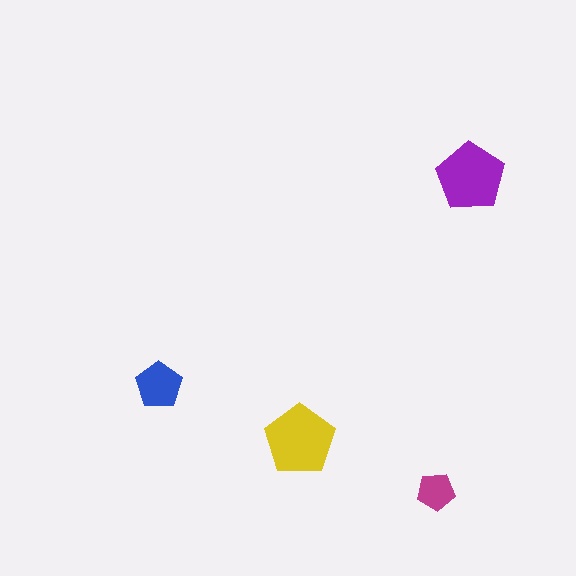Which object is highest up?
The purple pentagon is topmost.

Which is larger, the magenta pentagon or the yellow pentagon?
The yellow one.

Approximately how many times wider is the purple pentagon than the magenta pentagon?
About 2 times wider.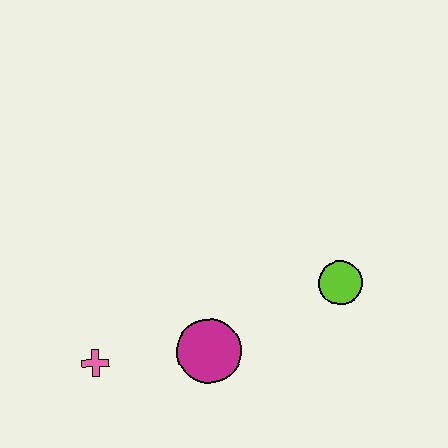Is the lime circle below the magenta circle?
No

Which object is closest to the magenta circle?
The pink cross is closest to the magenta circle.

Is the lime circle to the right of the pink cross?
Yes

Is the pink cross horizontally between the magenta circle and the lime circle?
No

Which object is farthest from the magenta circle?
The lime circle is farthest from the magenta circle.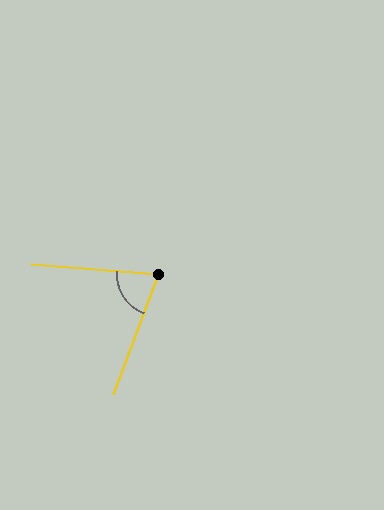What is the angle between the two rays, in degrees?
Approximately 74 degrees.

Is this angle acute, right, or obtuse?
It is acute.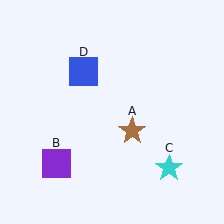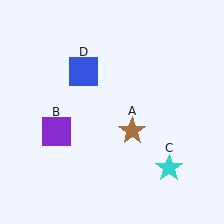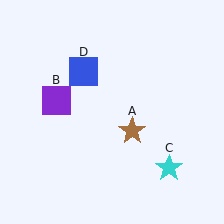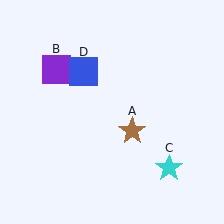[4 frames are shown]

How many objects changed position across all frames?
1 object changed position: purple square (object B).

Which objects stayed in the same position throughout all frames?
Brown star (object A) and cyan star (object C) and blue square (object D) remained stationary.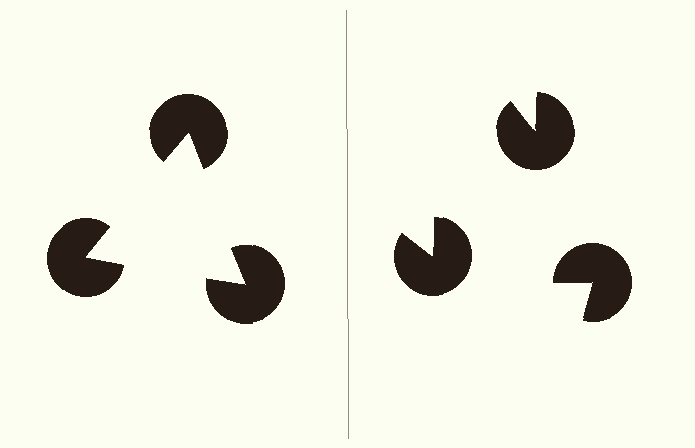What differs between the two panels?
The pac-man discs are positioned identically on both sides; only the wedge orientations differ. On the left they align to a triangle; on the right they are misaligned.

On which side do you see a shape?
An illusory triangle appears on the left side. On the right side the wedge cuts are rotated, so no coherent shape forms.